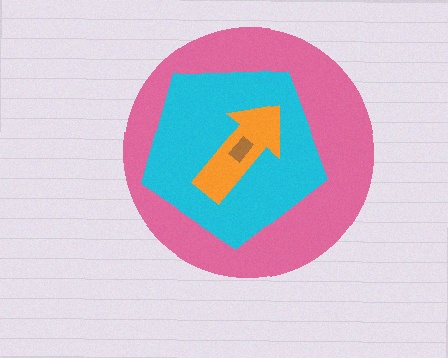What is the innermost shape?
The brown rectangle.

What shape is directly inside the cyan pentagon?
The orange arrow.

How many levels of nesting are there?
4.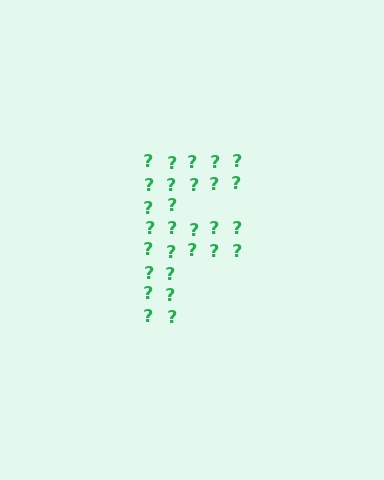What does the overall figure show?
The overall figure shows the letter F.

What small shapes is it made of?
It is made of small question marks.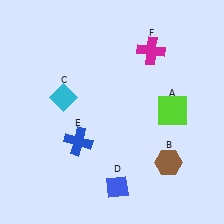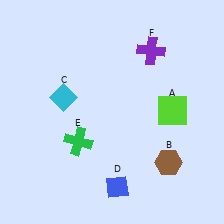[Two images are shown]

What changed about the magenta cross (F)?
In Image 1, F is magenta. In Image 2, it changed to purple.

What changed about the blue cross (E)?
In Image 1, E is blue. In Image 2, it changed to green.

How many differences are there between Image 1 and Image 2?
There are 2 differences between the two images.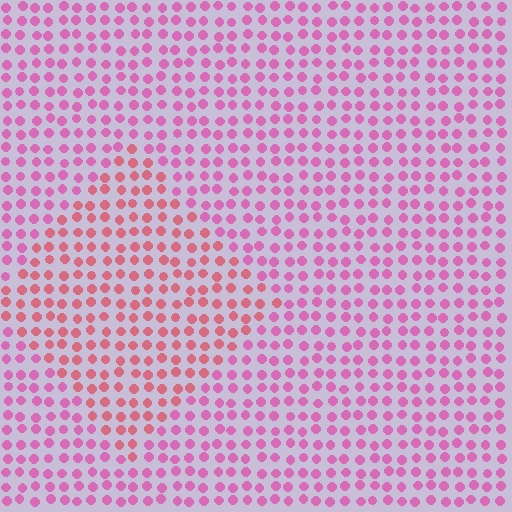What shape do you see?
I see a diamond.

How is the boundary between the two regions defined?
The boundary is defined purely by a slight shift in hue (about 30 degrees). Spacing, size, and orientation are identical on both sides.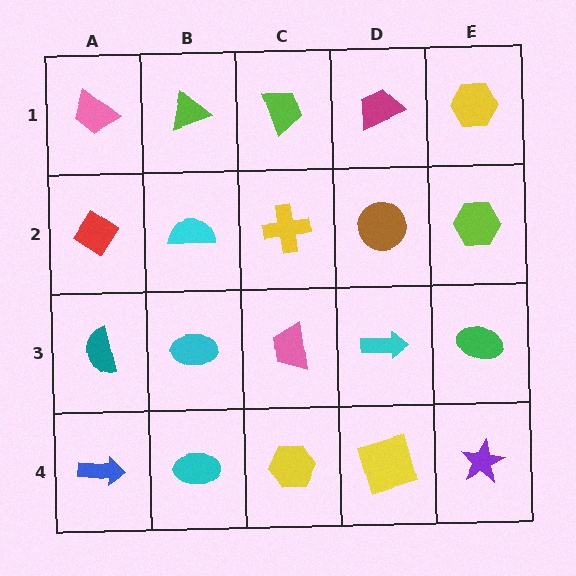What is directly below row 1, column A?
A red diamond.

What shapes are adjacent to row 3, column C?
A yellow cross (row 2, column C), a yellow hexagon (row 4, column C), a cyan ellipse (row 3, column B), a cyan arrow (row 3, column D).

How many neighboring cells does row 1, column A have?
2.